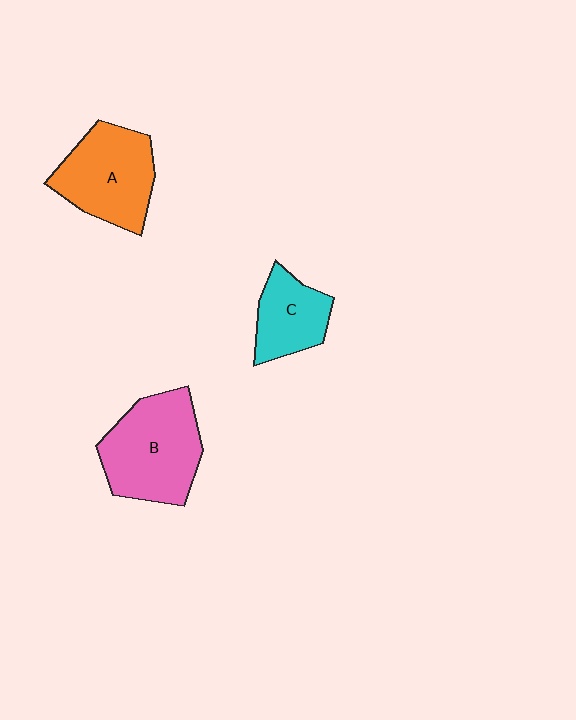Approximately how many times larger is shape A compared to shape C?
Approximately 1.5 times.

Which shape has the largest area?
Shape B (pink).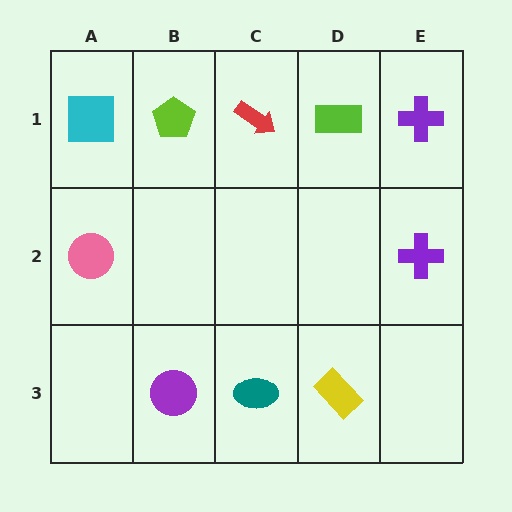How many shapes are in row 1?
5 shapes.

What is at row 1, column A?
A cyan square.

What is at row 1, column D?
A lime rectangle.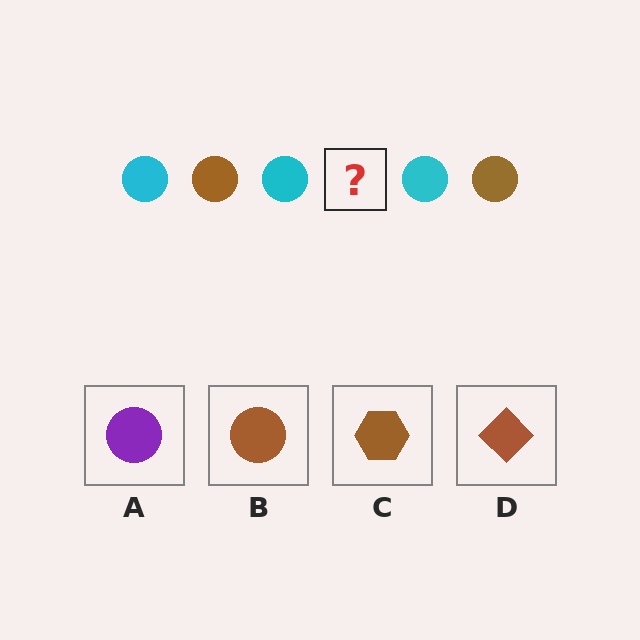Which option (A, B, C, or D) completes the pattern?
B.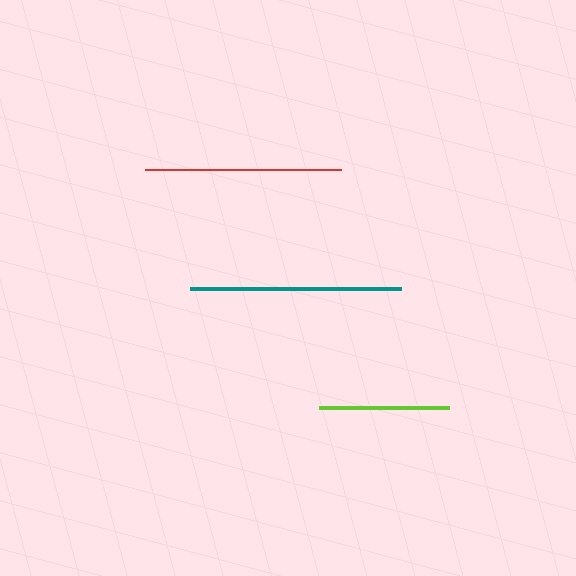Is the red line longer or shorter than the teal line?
The teal line is longer than the red line.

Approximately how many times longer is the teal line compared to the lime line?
The teal line is approximately 1.6 times the length of the lime line.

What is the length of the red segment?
The red segment is approximately 196 pixels long.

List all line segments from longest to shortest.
From longest to shortest: teal, red, lime.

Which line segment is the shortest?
The lime line is the shortest at approximately 130 pixels.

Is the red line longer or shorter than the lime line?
The red line is longer than the lime line.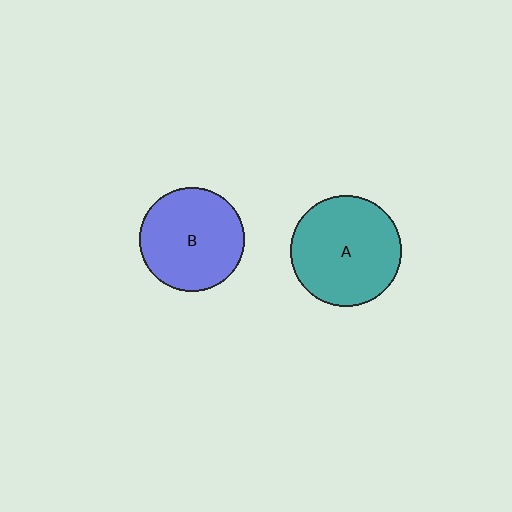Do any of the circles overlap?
No, none of the circles overlap.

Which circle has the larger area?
Circle A (teal).